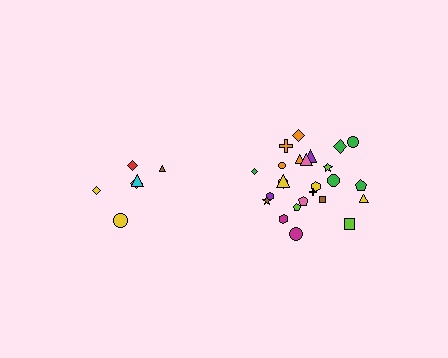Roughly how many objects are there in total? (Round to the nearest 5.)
Roughly 30 objects in total.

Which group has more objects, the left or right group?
The right group.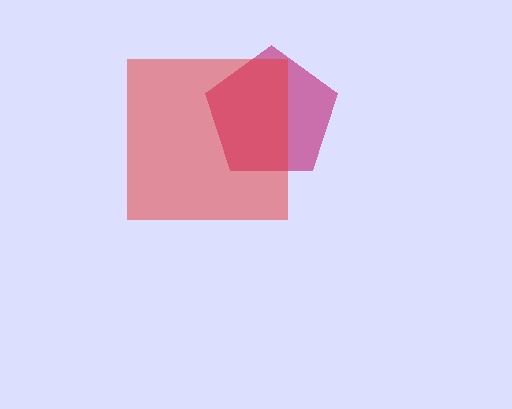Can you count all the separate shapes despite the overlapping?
Yes, there are 2 separate shapes.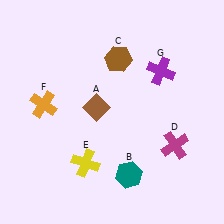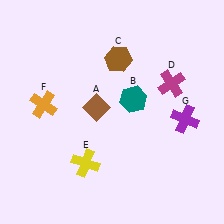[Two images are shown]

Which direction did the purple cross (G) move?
The purple cross (G) moved down.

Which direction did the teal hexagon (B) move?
The teal hexagon (B) moved up.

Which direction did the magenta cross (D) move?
The magenta cross (D) moved up.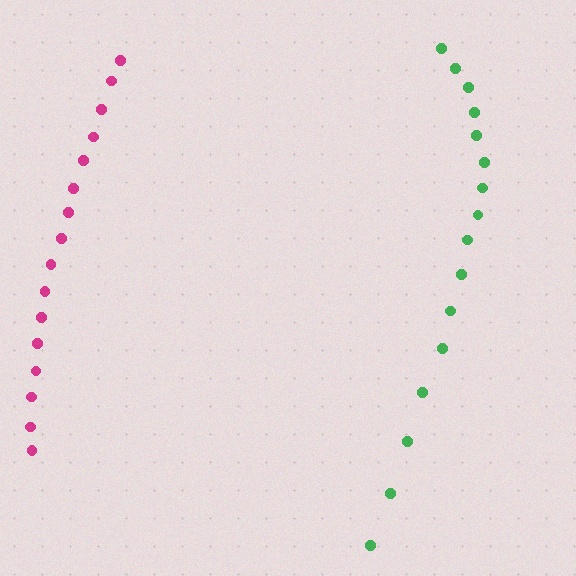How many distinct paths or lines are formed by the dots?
There are 2 distinct paths.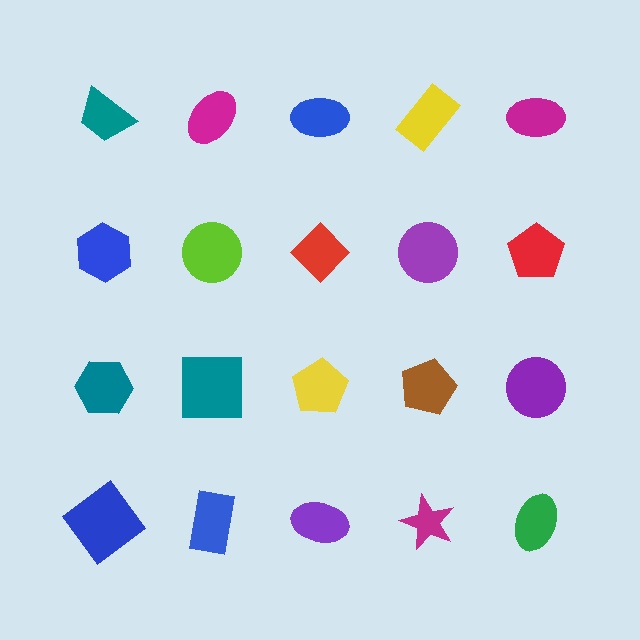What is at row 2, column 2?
A lime circle.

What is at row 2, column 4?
A purple circle.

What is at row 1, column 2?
A magenta ellipse.